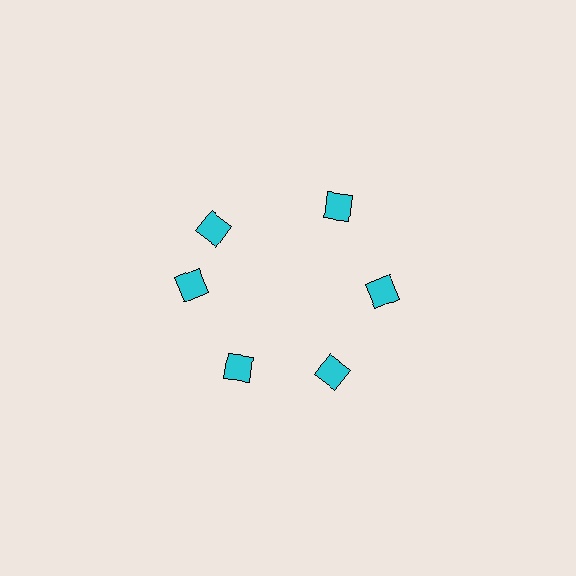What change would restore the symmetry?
The symmetry would be restored by rotating it back into even spacing with its neighbors so that all 6 diamonds sit at equal angles and equal distance from the center.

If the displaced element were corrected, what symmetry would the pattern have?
It would have 6-fold rotational symmetry — the pattern would map onto itself every 60 degrees.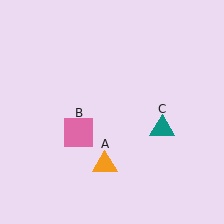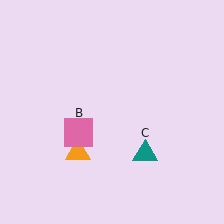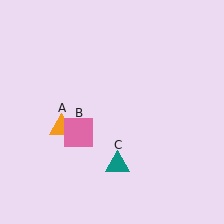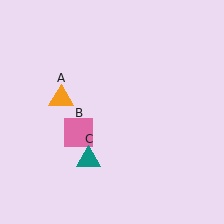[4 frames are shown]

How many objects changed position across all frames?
2 objects changed position: orange triangle (object A), teal triangle (object C).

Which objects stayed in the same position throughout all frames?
Pink square (object B) remained stationary.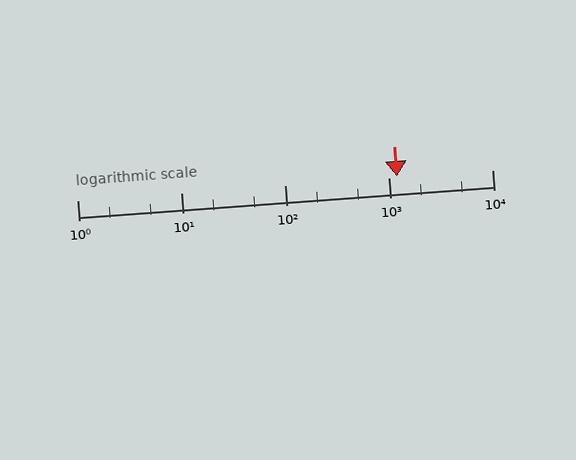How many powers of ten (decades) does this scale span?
The scale spans 4 decades, from 1 to 10000.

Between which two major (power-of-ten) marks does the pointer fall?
The pointer is between 1000 and 10000.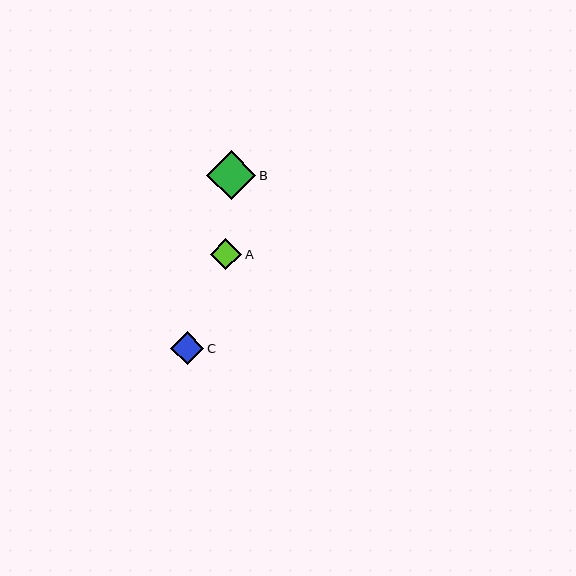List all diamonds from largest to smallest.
From largest to smallest: B, C, A.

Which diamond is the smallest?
Diamond A is the smallest with a size of approximately 31 pixels.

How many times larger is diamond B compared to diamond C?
Diamond B is approximately 1.5 times the size of diamond C.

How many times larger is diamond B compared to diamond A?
Diamond B is approximately 1.6 times the size of diamond A.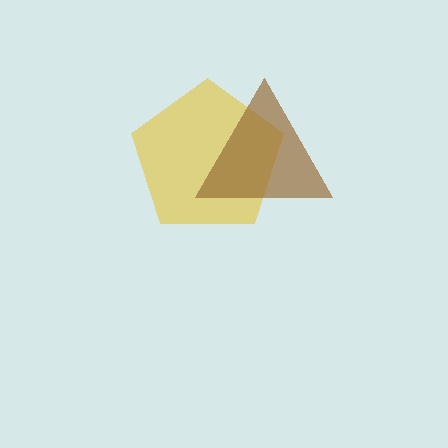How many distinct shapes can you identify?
There are 2 distinct shapes: a yellow pentagon, a brown triangle.